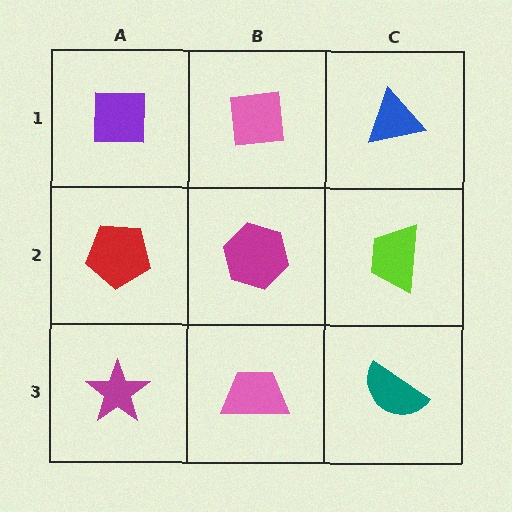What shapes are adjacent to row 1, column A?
A red pentagon (row 2, column A), a pink square (row 1, column B).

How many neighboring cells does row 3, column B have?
3.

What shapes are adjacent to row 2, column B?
A pink square (row 1, column B), a pink trapezoid (row 3, column B), a red pentagon (row 2, column A), a lime trapezoid (row 2, column C).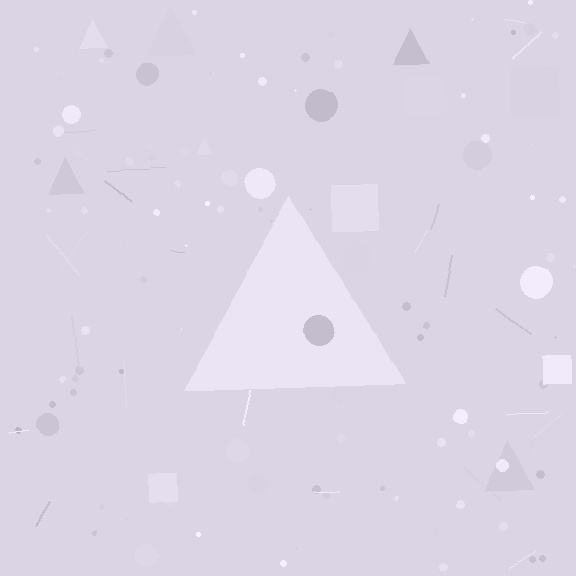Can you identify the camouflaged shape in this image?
The camouflaged shape is a triangle.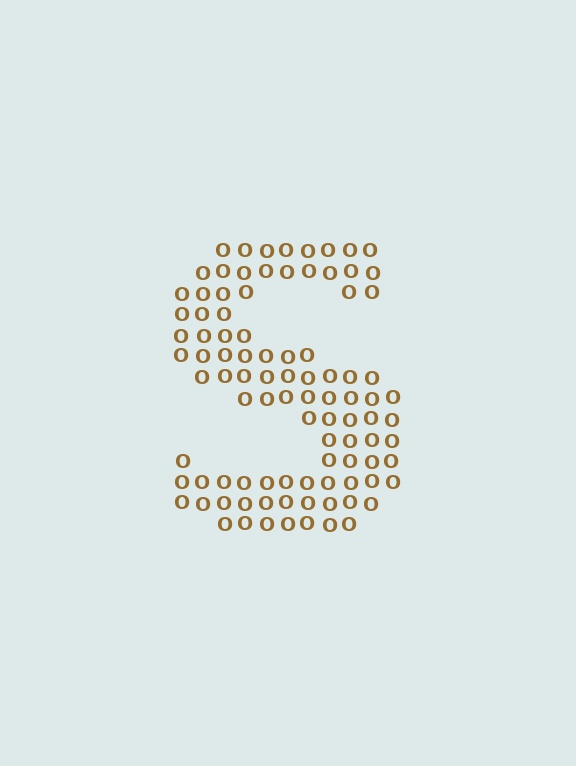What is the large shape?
The large shape is the letter S.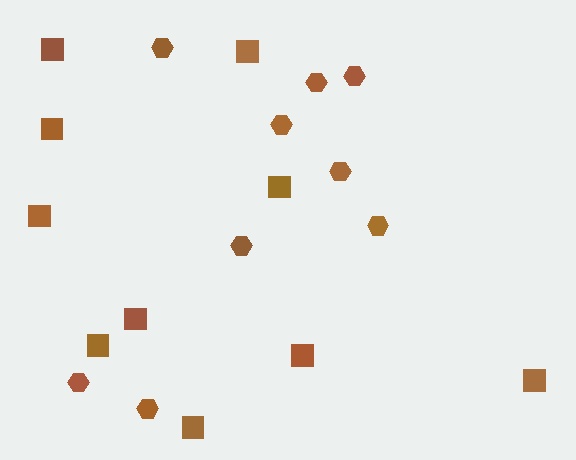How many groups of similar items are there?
There are 2 groups: one group of hexagons (9) and one group of squares (10).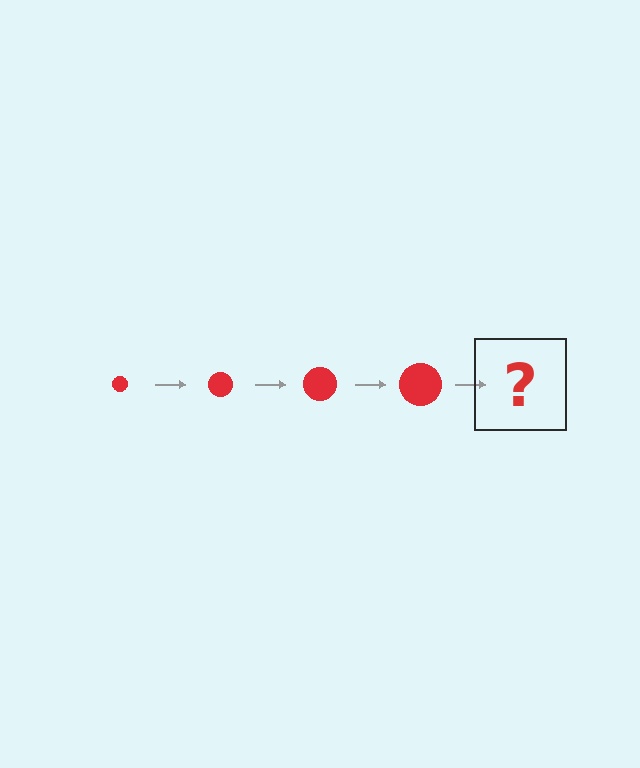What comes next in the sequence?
The next element should be a red circle, larger than the previous one.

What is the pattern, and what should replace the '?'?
The pattern is that the circle gets progressively larger each step. The '?' should be a red circle, larger than the previous one.